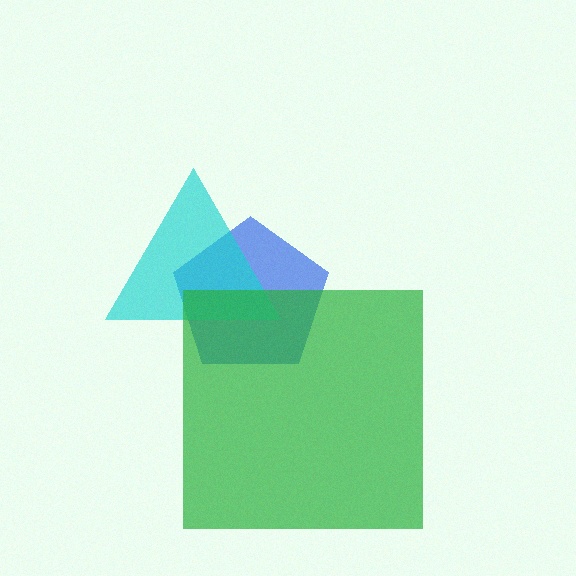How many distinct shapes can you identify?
There are 3 distinct shapes: a blue pentagon, a cyan triangle, a green square.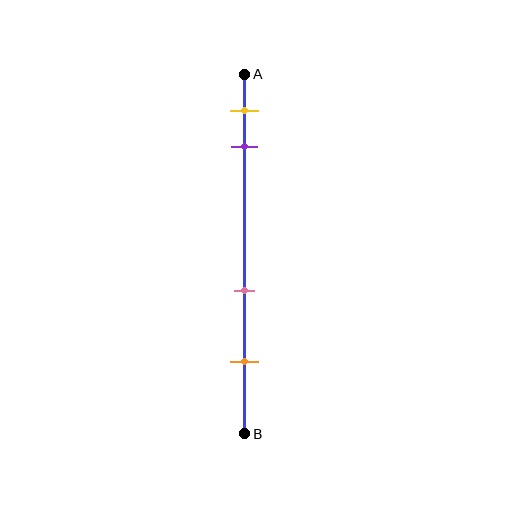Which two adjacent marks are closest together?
The yellow and purple marks are the closest adjacent pair.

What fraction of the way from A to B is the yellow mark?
The yellow mark is approximately 10% (0.1) of the way from A to B.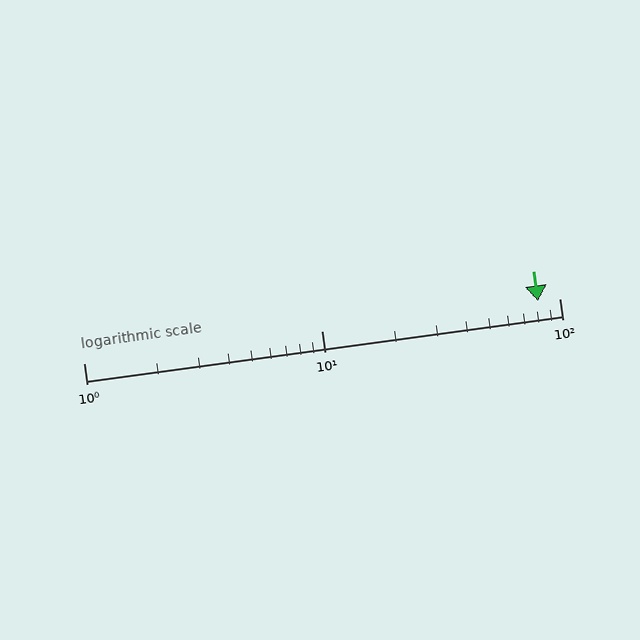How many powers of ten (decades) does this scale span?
The scale spans 2 decades, from 1 to 100.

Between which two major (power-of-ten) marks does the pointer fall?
The pointer is between 10 and 100.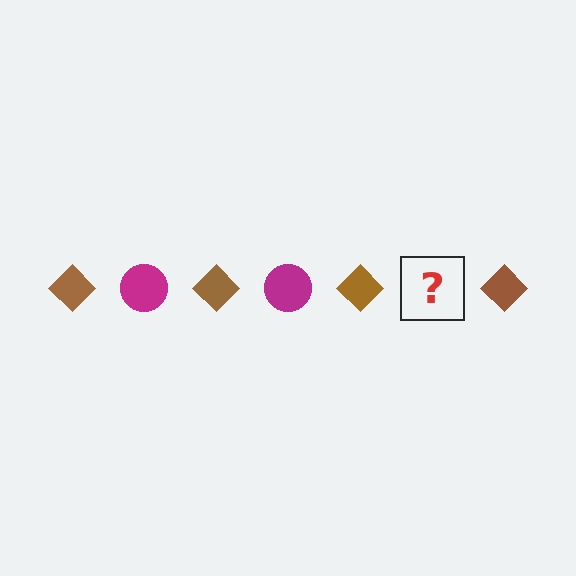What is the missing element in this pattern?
The missing element is a magenta circle.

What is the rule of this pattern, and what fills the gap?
The rule is that the pattern alternates between brown diamond and magenta circle. The gap should be filled with a magenta circle.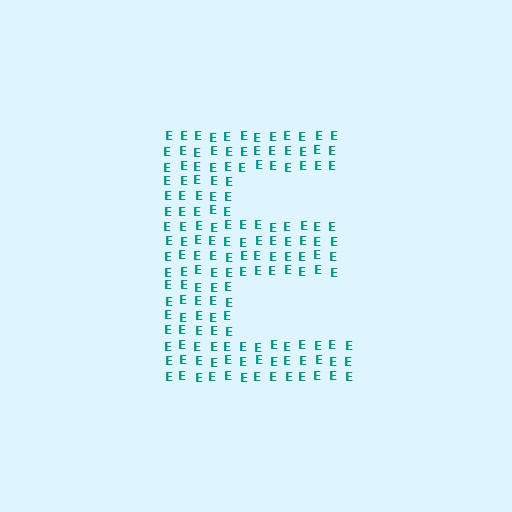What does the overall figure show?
The overall figure shows the letter E.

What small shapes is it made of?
It is made of small letter E's.